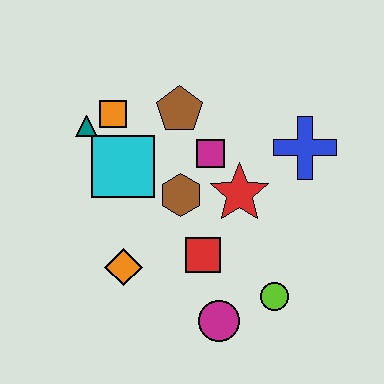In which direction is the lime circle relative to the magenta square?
The lime circle is below the magenta square.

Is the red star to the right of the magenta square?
Yes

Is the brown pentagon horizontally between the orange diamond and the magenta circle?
Yes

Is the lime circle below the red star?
Yes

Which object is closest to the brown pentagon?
The magenta square is closest to the brown pentagon.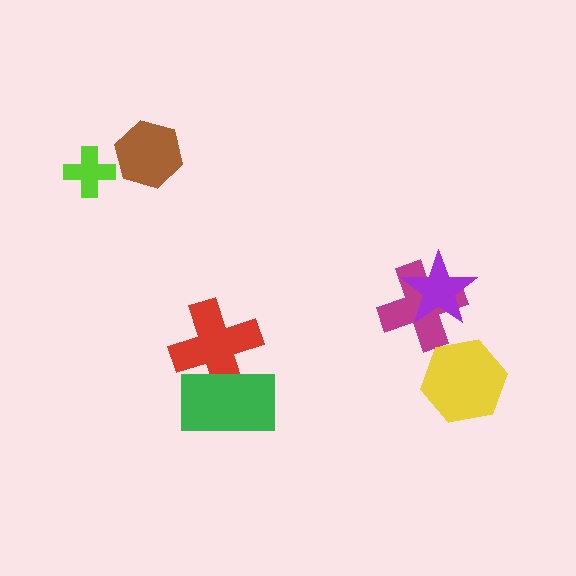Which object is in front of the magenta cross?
The purple star is in front of the magenta cross.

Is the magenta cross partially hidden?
Yes, it is partially covered by another shape.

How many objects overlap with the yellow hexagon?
0 objects overlap with the yellow hexagon.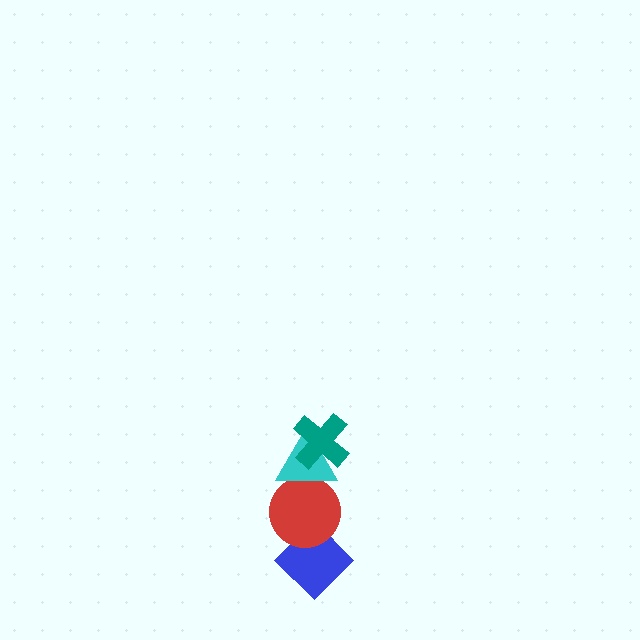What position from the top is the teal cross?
The teal cross is 1st from the top.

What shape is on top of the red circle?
The cyan triangle is on top of the red circle.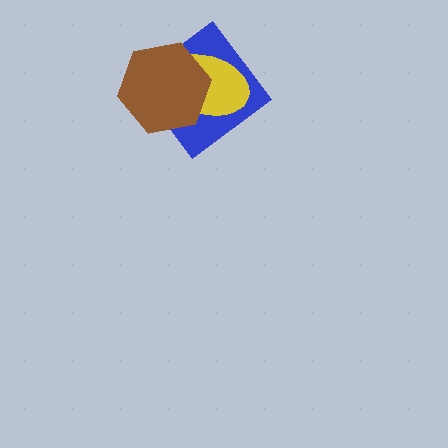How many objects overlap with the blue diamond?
2 objects overlap with the blue diamond.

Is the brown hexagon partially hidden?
No, no other shape covers it.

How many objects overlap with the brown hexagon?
2 objects overlap with the brown hexagon.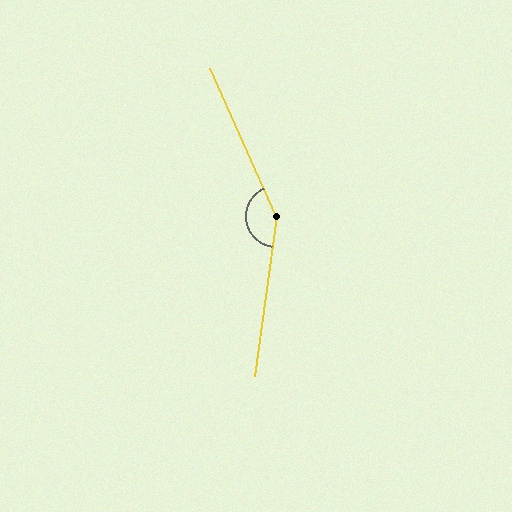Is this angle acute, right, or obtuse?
It is obtuse.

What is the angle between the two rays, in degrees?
Approximately 148 degrees.